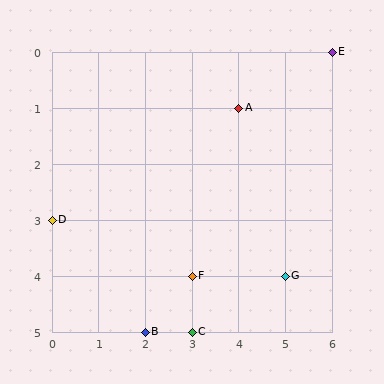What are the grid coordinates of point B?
Point B is at grid coordinates (2, 5).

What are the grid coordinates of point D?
Point D is at grid coordinates (0, 3).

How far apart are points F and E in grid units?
Points F and E are 3 columns and 4 rows apart (about 5.0 grid units diagonally).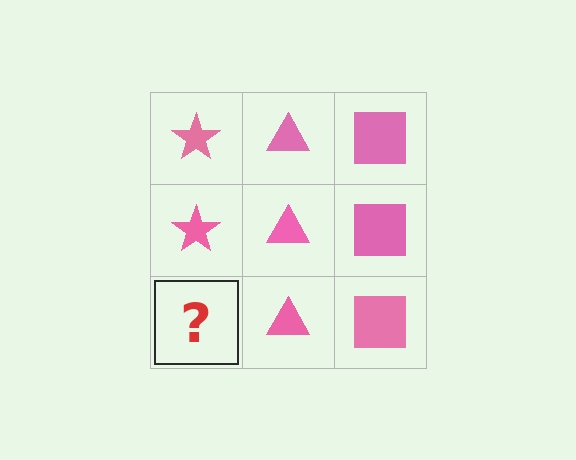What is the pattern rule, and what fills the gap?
The rule is that each column has a consistent shape. The gap should be filled with a pink star.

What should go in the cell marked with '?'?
The missing cell should contain a pink star.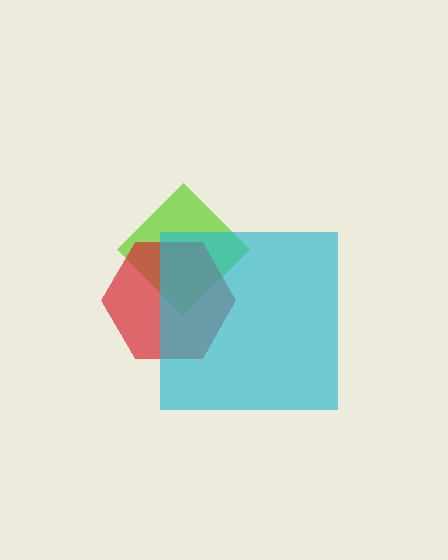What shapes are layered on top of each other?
The layered shapes are: a lime diamond, a red hexagon, a cyan square.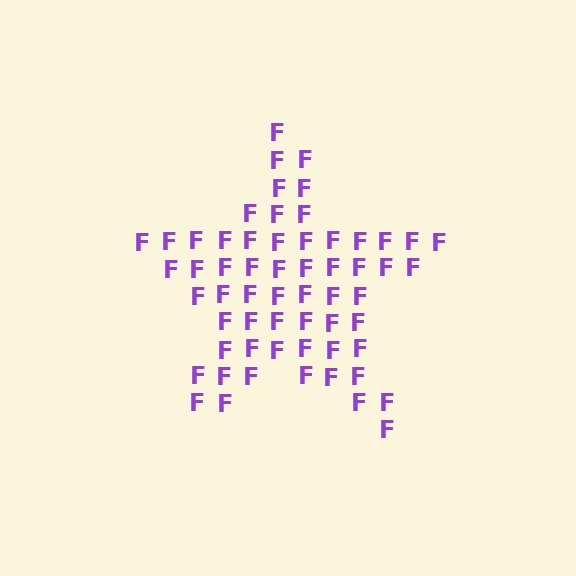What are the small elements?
The small elements are letter F's.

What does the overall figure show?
The overall figure shows a star.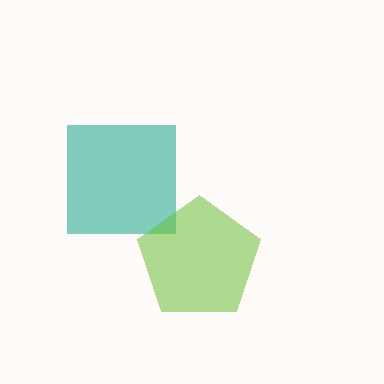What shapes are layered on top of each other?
The layered shapes are: a teal square, a lime pentagon.